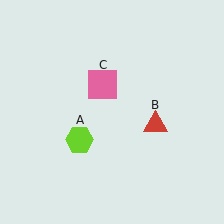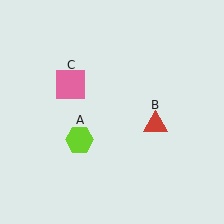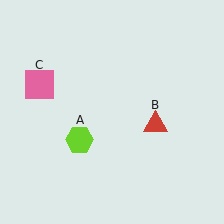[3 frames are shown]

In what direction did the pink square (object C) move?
The pink square (object C) moved left.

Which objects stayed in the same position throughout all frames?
Lime hexagon (object A) and red triangle (object B) remained stationary.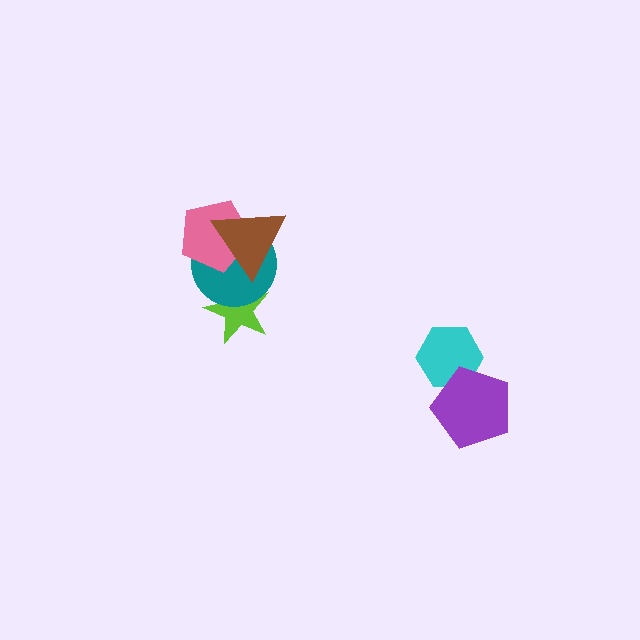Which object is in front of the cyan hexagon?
The purple pentagon is in front of the cyan hexagon.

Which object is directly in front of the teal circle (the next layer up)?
The pink pentagon is directly in front of the teal circle.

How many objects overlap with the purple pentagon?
1 object overlaps with the purple pentagon.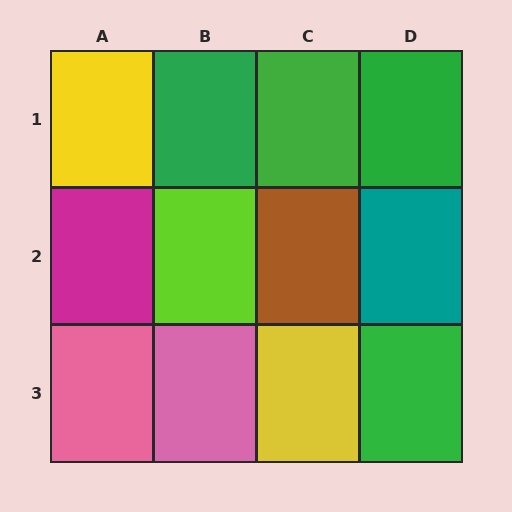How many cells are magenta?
1 cell is magenta.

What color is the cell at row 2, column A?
Magenta.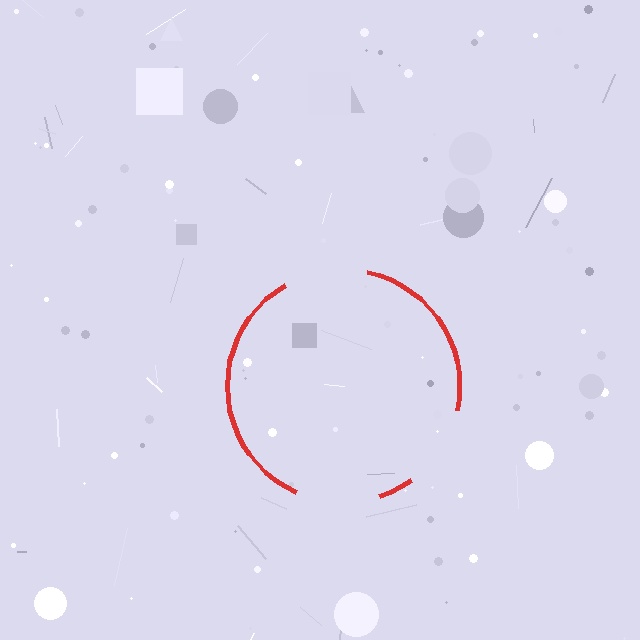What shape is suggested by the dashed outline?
The dashed outline suggests a circle.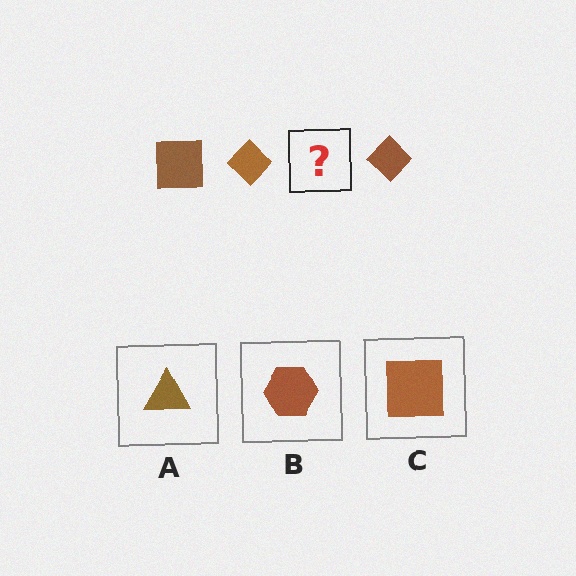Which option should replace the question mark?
Option C.